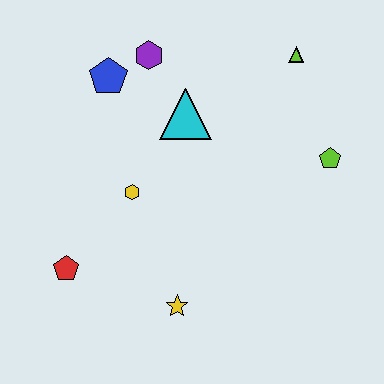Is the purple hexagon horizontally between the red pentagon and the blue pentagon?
No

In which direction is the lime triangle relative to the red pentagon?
The lime triangle is to the right of the red pentagon.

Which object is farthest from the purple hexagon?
The yellow star is farthest from the purple hexagon.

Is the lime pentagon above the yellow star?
Yes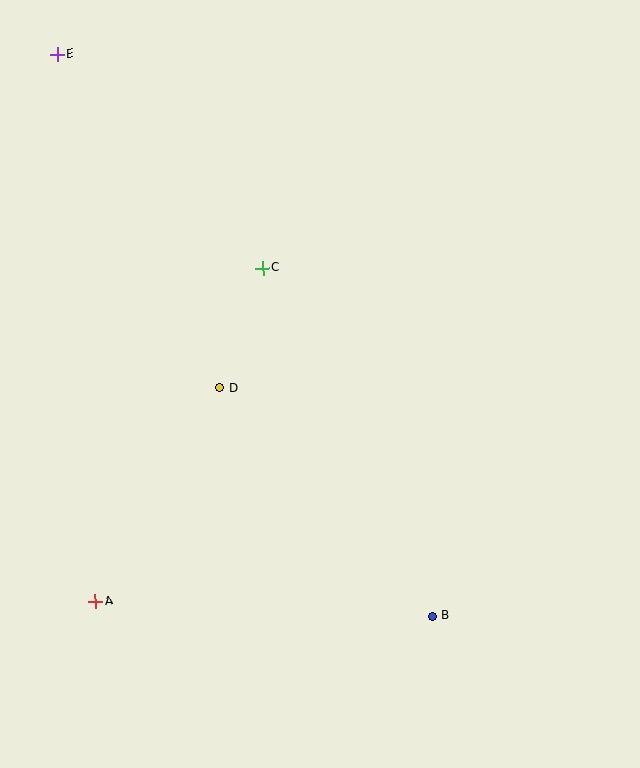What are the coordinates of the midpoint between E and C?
The midpoint between E and C is at (160, 161).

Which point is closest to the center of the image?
Point D at (220, 388) is closest to the center.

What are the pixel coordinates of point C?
Point C is at (263, 268).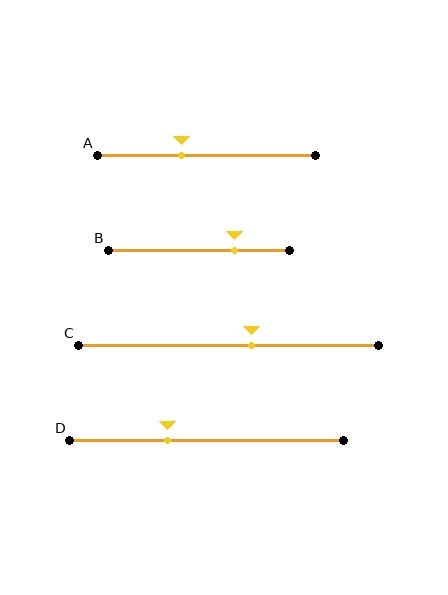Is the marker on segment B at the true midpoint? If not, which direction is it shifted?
No, the marker on segment B is shifted to the right by about 20% of the segment length.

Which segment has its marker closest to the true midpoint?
Segment C has its marker closest to the true midpoint.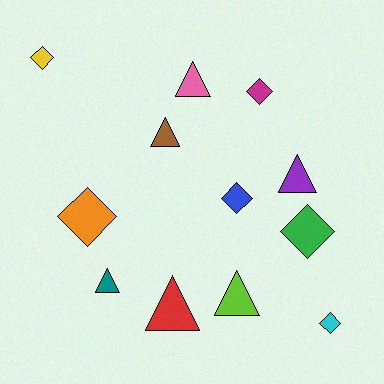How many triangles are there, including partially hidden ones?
There are 6 triangles.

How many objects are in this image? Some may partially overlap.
There are 12 objects.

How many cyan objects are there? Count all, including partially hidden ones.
There is 1 cyan object.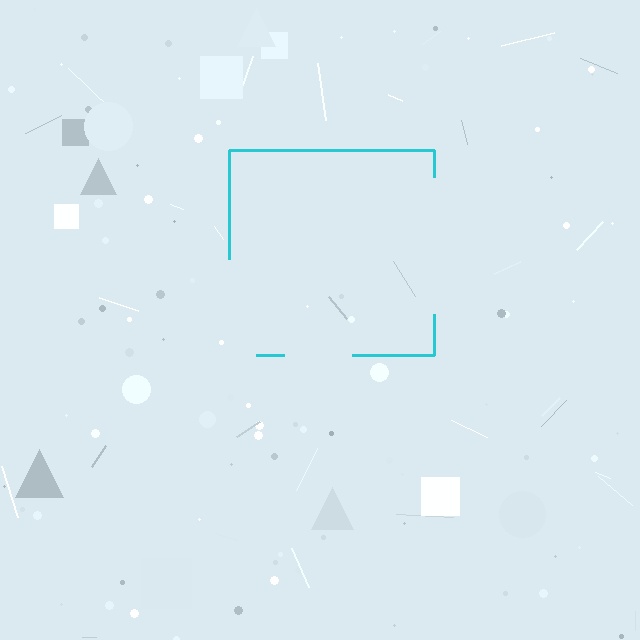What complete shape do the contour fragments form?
The contour fragments form a square.